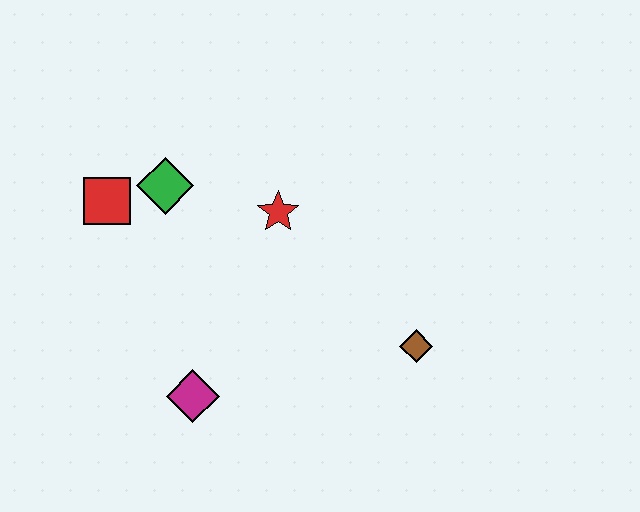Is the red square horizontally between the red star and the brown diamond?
No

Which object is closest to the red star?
The green diamond is closest to the red star.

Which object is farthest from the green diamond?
The brown diamond is farthest from the green diamond.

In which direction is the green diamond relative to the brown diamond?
The green diamond is to the left of the brown diamond.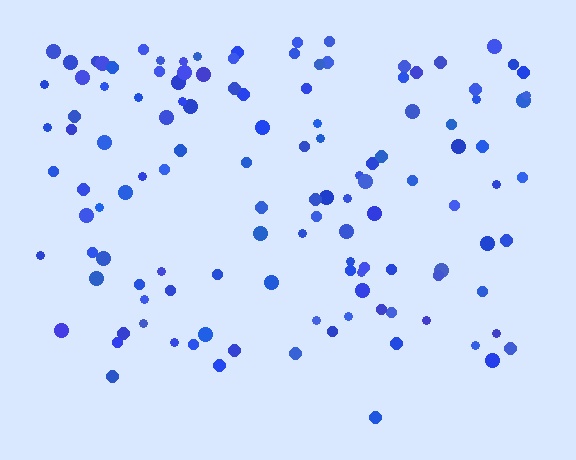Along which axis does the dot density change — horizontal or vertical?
Vertical.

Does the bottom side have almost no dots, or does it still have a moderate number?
Still a moderate number, just noticeably fewer than the top.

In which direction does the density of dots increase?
From bottom to top, with the top side densest.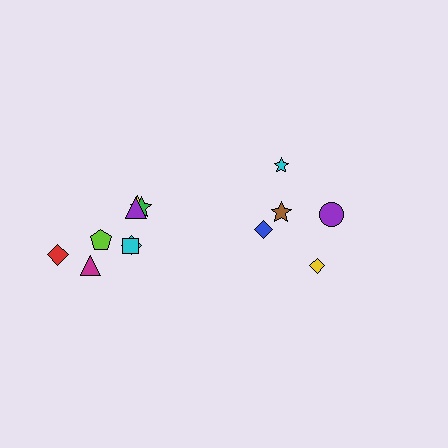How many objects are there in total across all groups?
There are 13 objects.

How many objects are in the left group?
There are 8 objects.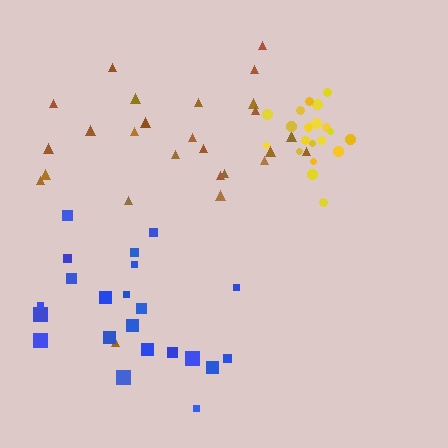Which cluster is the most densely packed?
Yellow.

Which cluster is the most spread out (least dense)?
Blue.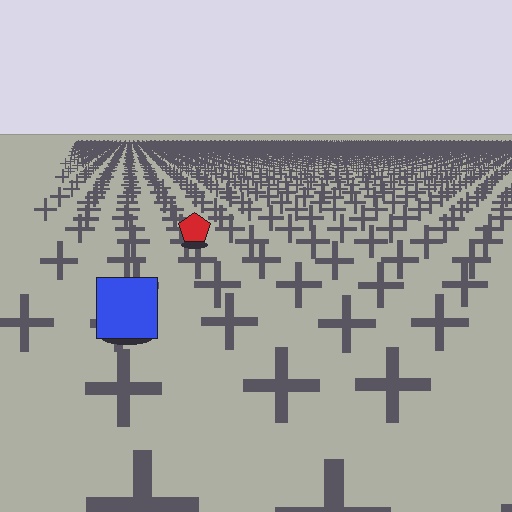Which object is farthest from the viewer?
The red pentagon is farthest from the viewer. It appears smaller and the ground texture around it is denser.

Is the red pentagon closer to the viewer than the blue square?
No. The blue square is closer — you can tell from the texture gradient: the ground texture is coarser near it.